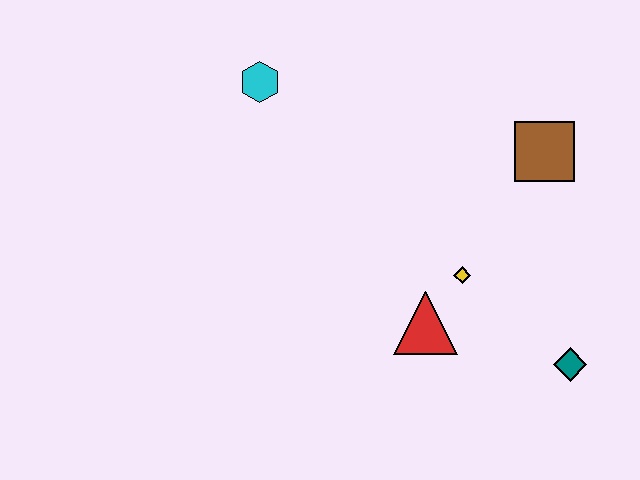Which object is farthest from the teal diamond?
The cyan hexagon is farthest from the teal diamond.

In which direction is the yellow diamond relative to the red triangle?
The yellow diamond is above the red triangle.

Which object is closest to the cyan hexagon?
The yellow diamond is closest to the cyan hexagon.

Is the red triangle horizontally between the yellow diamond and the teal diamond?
No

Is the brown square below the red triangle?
No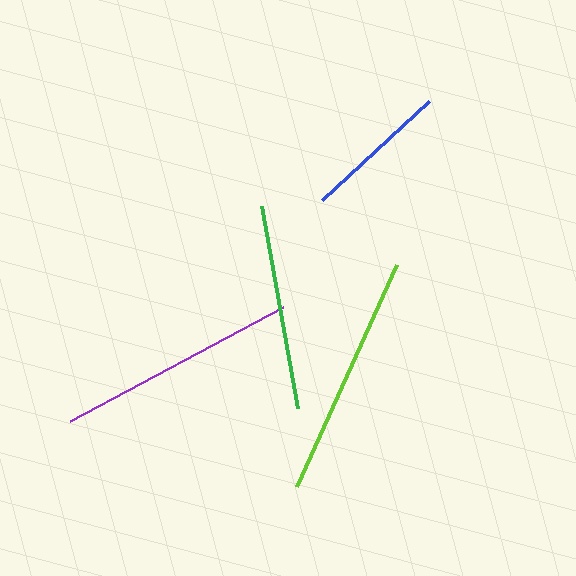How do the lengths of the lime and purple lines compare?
The lime and purple lines are approximately the same length.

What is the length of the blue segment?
The blue segment is approximately 146 pixels long.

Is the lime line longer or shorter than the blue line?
The lime line is longer than the blue line.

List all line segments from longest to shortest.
From longest to shortest: lime, purple, green, blue.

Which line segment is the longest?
The lime line is the longest at approximately 243 pixels.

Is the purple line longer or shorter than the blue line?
The purple line is longer than the blue line.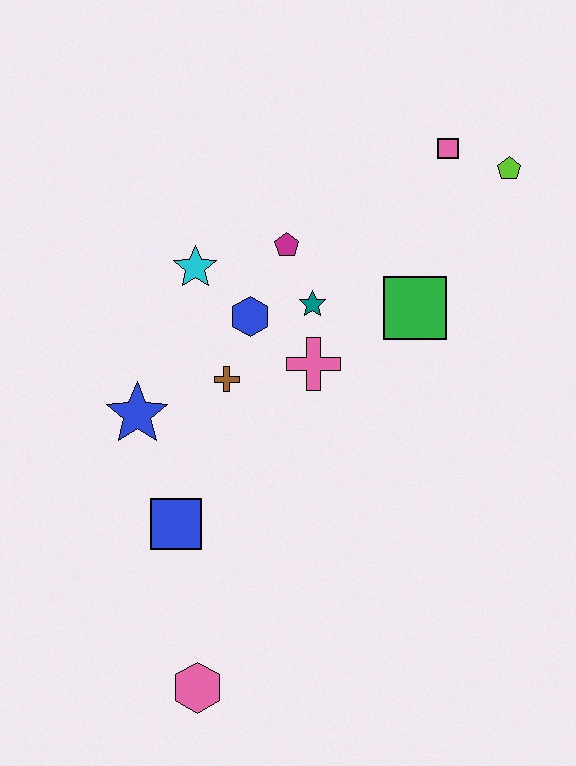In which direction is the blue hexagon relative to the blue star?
The blue hexagon is to the right of the blue star.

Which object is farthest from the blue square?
The lime pentagon is farthest from the blue square.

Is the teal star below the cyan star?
Yes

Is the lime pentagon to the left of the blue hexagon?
No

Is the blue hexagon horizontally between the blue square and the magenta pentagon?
Yes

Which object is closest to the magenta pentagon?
The teal star is closest to the magenta pentagon.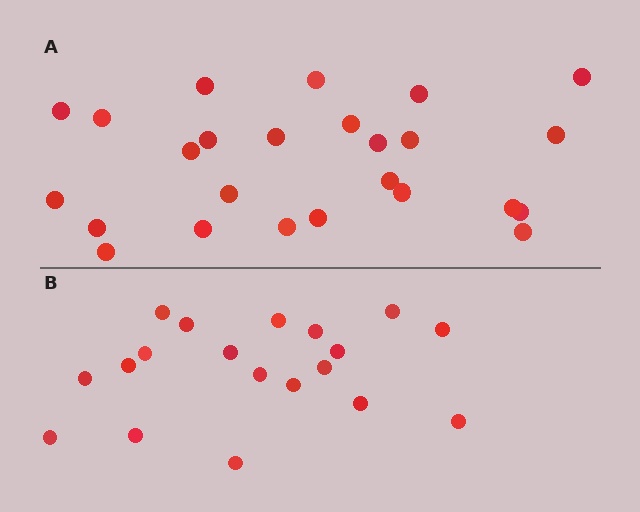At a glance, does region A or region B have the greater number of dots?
Region A (the top region) has more dots.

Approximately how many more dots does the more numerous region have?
Region A has about 6 more dots than region B.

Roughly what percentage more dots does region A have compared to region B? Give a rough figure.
About 30% more.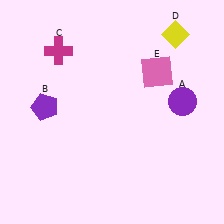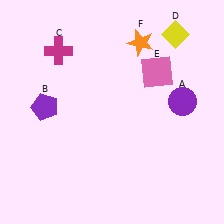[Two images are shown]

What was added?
An orange star (F) was added in Image 2.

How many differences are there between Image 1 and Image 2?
There is 1 difference between the two images.